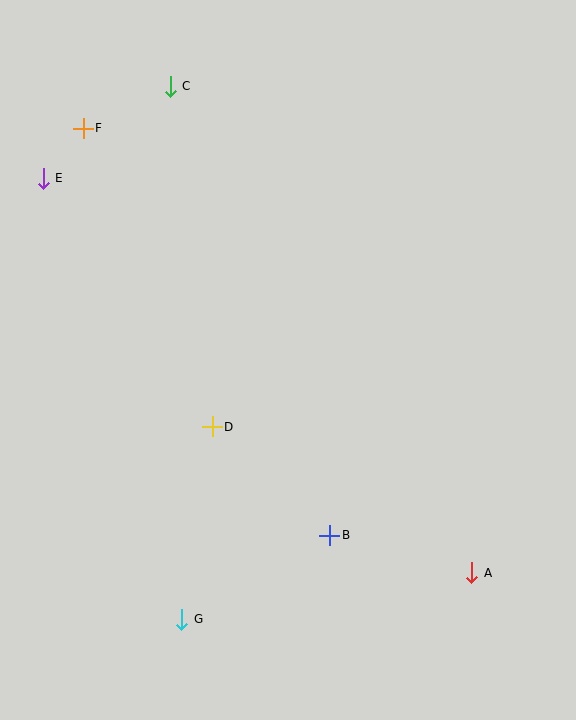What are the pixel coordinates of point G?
Point G is at (182, 620).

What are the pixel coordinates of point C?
Point C is at (170, 86).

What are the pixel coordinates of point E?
Point E is at (43, 178).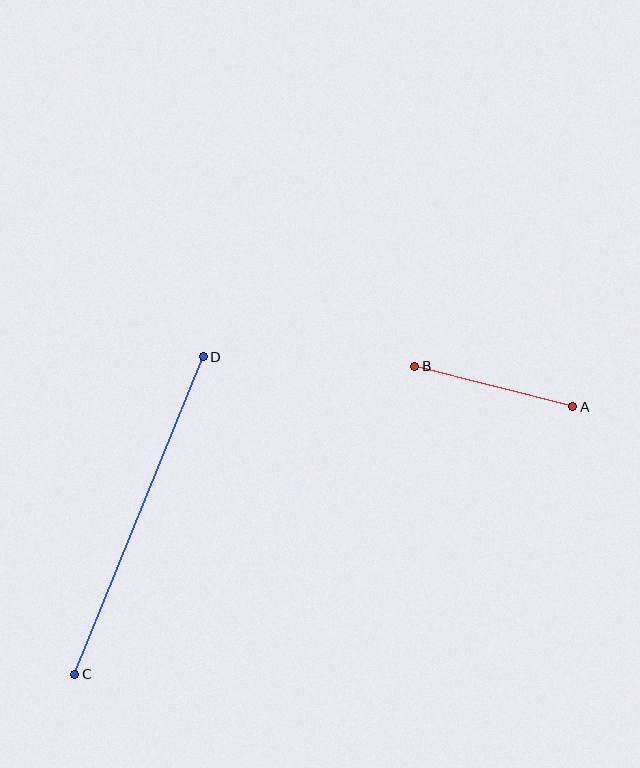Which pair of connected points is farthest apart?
Points C and D are farthest apart.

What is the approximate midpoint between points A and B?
The midpoint is at approximately (494, 386) pixels.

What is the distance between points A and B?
The distance is approximately 163 pixels.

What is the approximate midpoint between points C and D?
The midpoint is at approximately (139, 516) pixels.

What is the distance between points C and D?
The distance is approximately 342 pixels.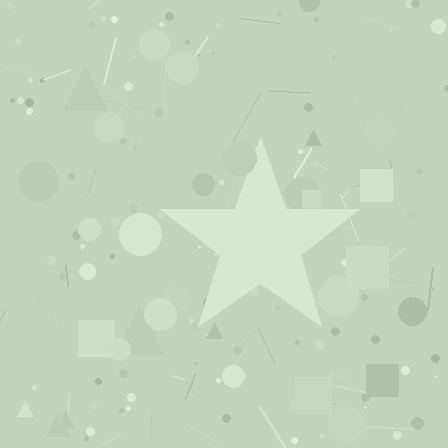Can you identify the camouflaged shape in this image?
The camouflaged shape is a star.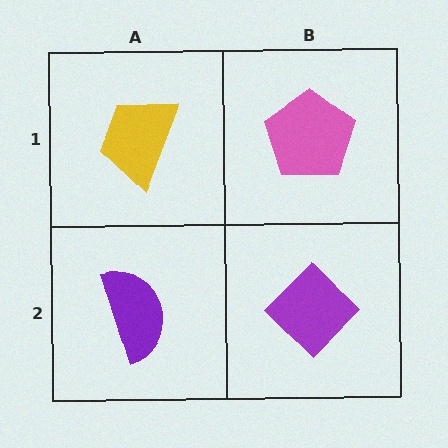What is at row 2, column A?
A purple semicircle.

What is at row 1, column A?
A yellow trapezoid.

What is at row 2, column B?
A purple diamond.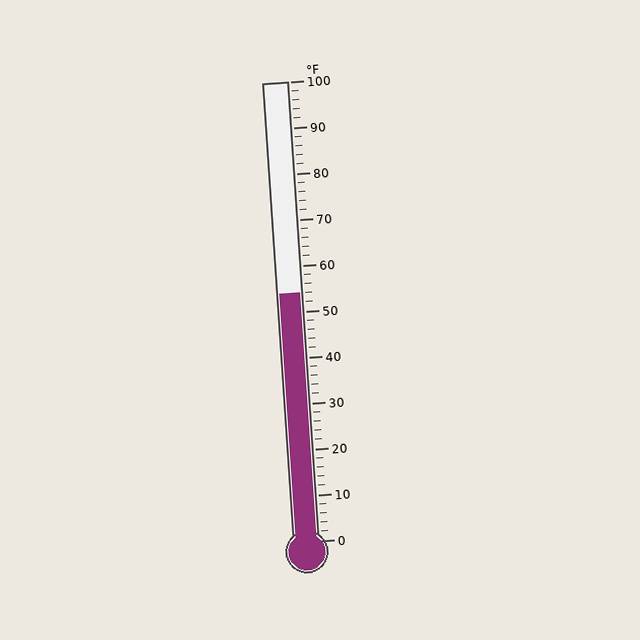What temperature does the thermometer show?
The thermometer shows approximately 54°F.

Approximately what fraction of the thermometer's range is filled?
The thermometer is filled to approximately 55% of its range.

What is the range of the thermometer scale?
The thermometer scale ranges from 0°F to 100°F.